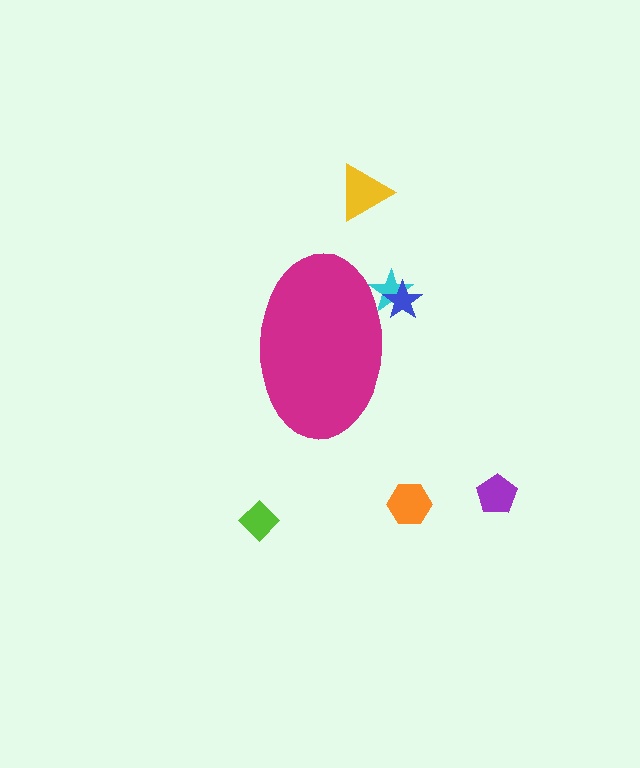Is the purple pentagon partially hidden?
No, the purple pentagon is fully visible.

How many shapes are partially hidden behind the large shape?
2 shapes are partially hidden.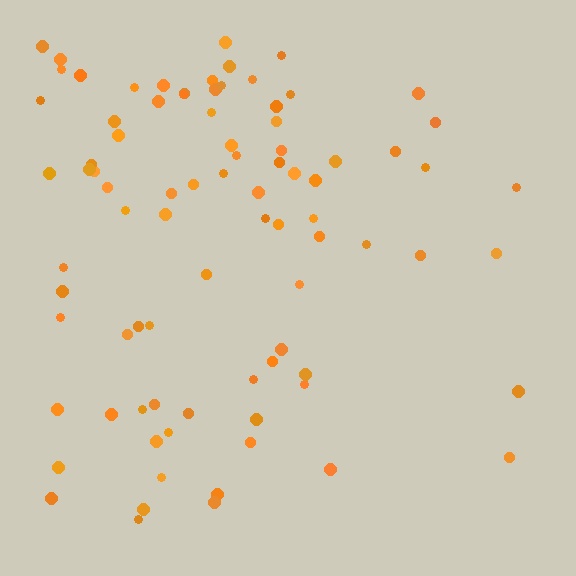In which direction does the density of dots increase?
From right to left, with the left side densest.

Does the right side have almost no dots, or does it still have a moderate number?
Still a moderate number, just noticeably fewer than the left.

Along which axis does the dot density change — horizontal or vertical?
Horizontal.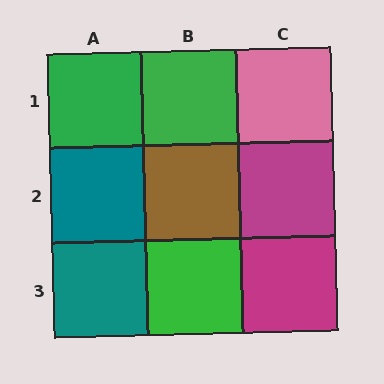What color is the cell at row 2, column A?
Teal.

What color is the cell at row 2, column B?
Brown.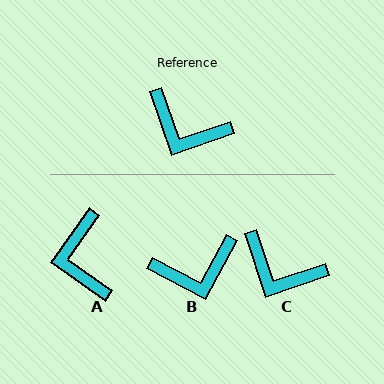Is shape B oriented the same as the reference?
No, it is off by about 43 degrees.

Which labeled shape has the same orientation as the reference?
C.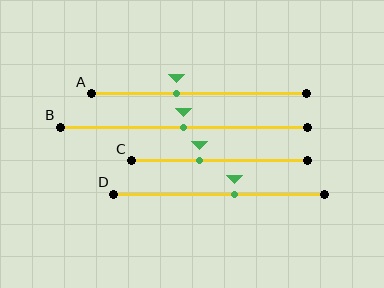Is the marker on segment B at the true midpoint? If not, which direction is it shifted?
Yes, the marker on segment B is at the true midpoint.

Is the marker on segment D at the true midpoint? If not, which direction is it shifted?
No, the marker on segment D is shifted to the right by about 7% of the segment length.